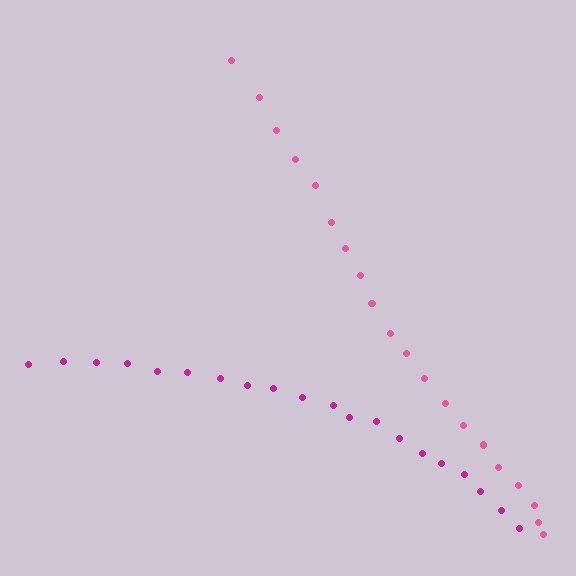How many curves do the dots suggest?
There are 2 distinct paths.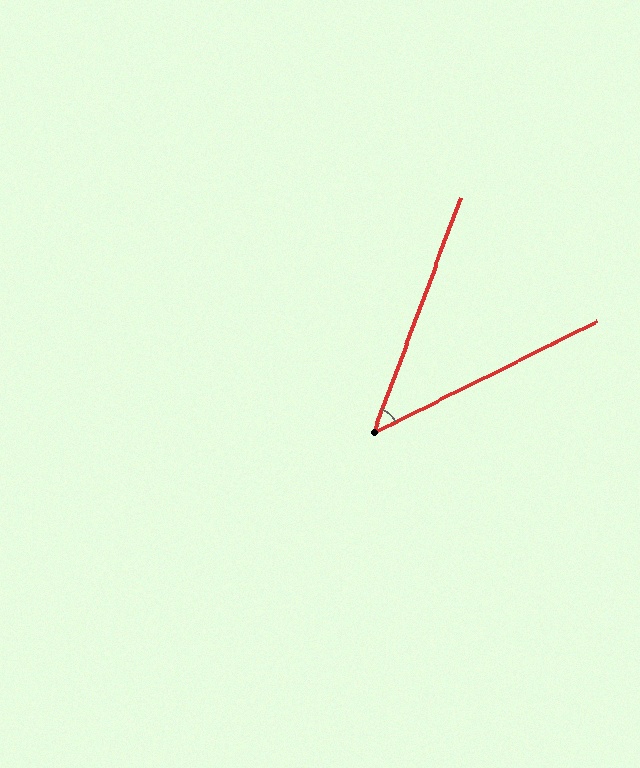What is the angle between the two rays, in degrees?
Approximately 43 degrees.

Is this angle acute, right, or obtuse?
It is acute.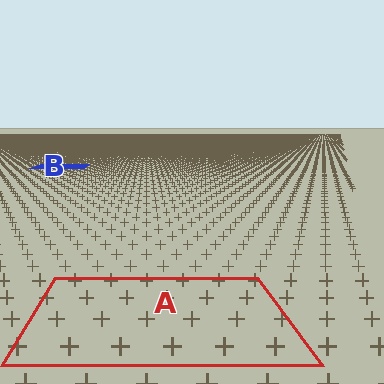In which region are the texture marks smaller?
The texture marks are smaller in region B, because it is farther away.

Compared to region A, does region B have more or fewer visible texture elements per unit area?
Region B has more texture elements per unit area — they are packed more densely because it is farther away.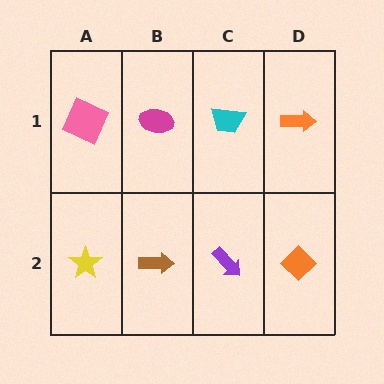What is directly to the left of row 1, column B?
A pink square.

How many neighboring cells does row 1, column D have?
2.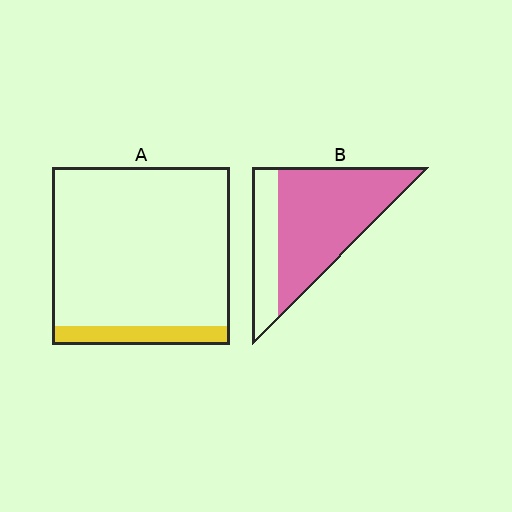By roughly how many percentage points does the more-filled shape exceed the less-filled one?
By roughly 60 percentage points (B over A).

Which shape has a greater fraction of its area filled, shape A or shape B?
Shape B.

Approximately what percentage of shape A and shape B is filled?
A is approximately 10% and B is approximately 75%.